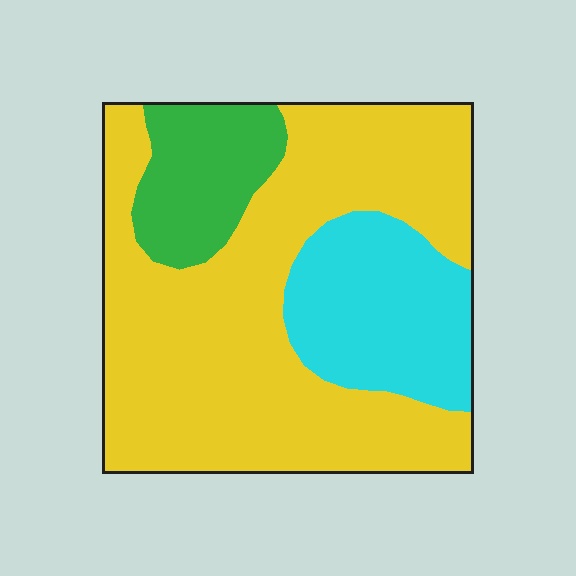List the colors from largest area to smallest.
From largest to smallest: yellow, cyan, green.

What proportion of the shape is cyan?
Cyan takes up about one fifth (1/5) of the shape.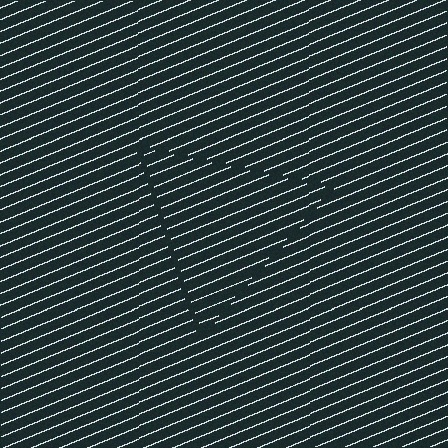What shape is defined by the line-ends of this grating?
An illusory triangle. The interior of the shape contains the same grating, shifted by half a period — the contour is defined by the phase discontinuity where line-ends from the inner and outer gratings abut.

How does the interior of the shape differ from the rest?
The interior of the shape contains the same grating, shifted by half a period — the contour is defined by the phase discontinuity where line-ends from the inner and outer gratings abut.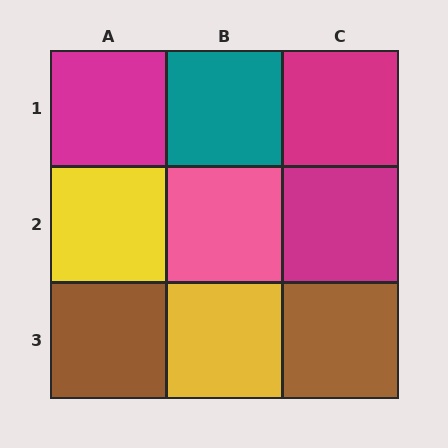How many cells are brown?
2 cells are brown.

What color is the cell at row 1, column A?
Magenta.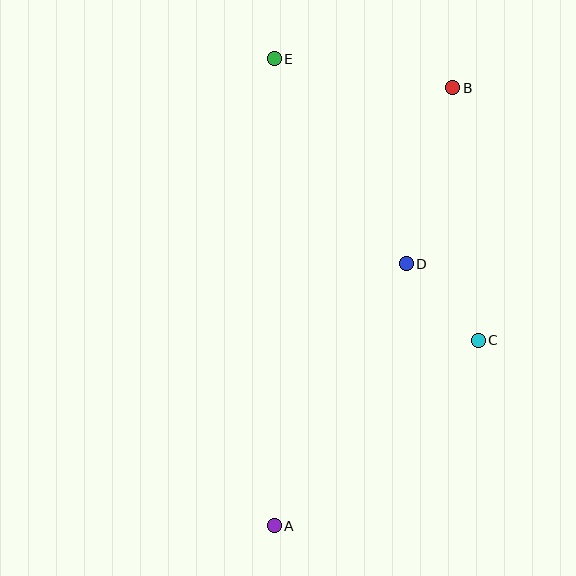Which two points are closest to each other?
Points C and D are closest to each other.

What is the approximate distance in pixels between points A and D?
The distance between A and D is approximately 293 pixels.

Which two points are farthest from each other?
Points A and B are farthest from each other.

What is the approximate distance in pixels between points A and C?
The distance between A and C is approximately 276 pixels.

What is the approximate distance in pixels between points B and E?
The distance between B and E is approximately 181 pixels.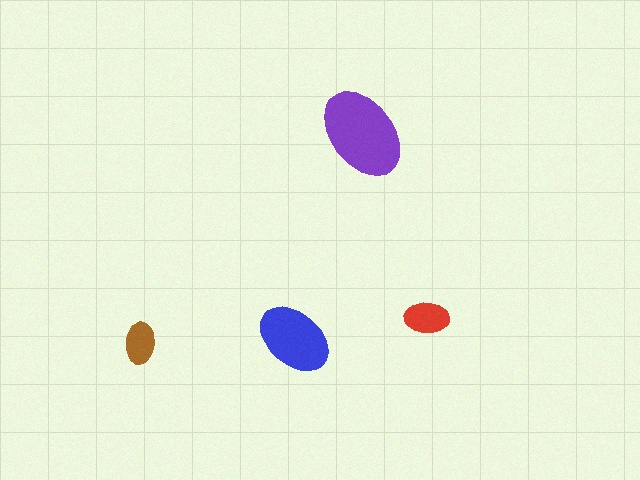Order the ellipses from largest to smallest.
the purple one, the blue one, the red one, the brown one.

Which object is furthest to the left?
The brown ellipse is leftmost.